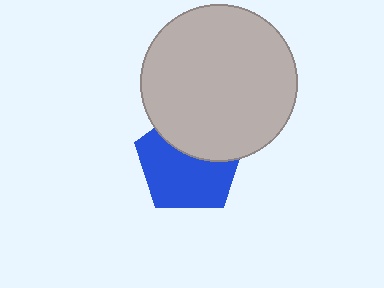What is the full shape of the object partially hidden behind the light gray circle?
The partially hidden object is a blue pentagon.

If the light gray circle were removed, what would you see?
You would see the complete blue pentagon.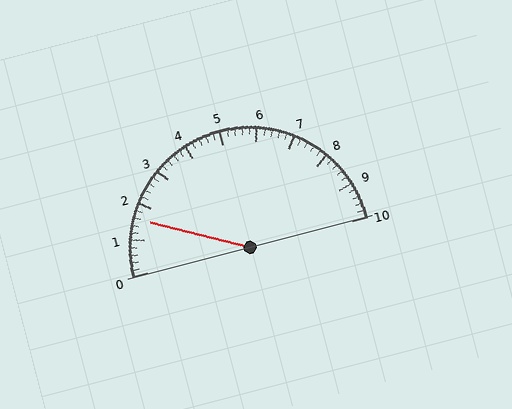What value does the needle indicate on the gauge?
The needle indicates approximately 1.6.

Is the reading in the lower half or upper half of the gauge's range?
The reading is in the lower half of the range (0 to 10).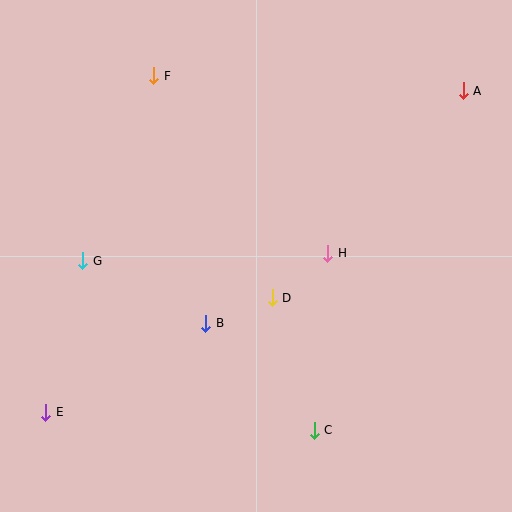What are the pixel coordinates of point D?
Point D is at (272, 298).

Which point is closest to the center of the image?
Point D at (272, 298) is closest to the center.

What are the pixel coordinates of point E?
Point E is at (46, 412).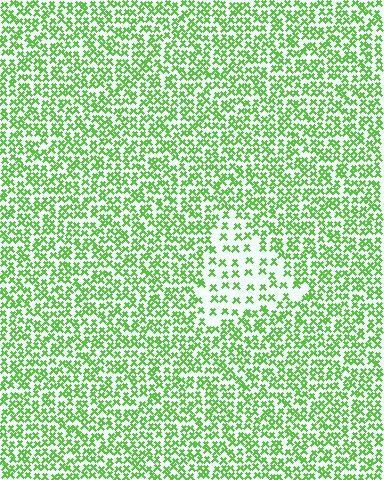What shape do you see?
I see a triangle.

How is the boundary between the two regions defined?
The boundary is defined by a change in element density (approximately 2.2x ratio). All elements are the same color, size, and shape.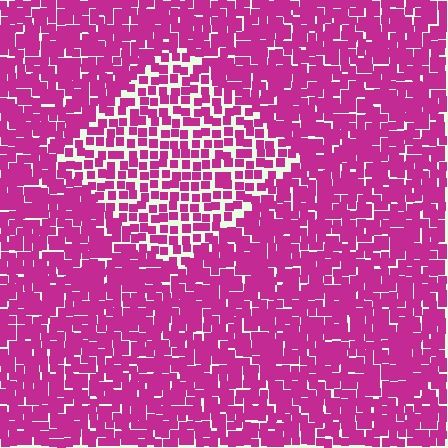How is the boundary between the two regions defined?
The boundary is defined by a change in element density (approximately 1.7x ratio). All elements are the same color, size, and shape.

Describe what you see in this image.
The image contains small magenta elements arranged at two different densities. A diamond-shaped region is visible where the elements are less densely packed than the surrounding area.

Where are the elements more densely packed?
The elements are more densely packed outside the diamond boundary.